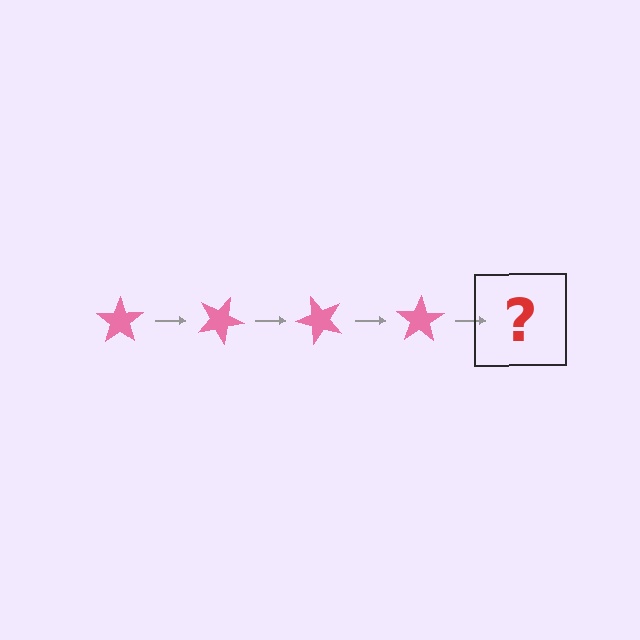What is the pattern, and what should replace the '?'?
The pattern is that the star rotates 25 degrees each step. The '?' should be a pink star rotated 100 degrees.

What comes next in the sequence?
The next element should be a pink star rotated 100 degrees.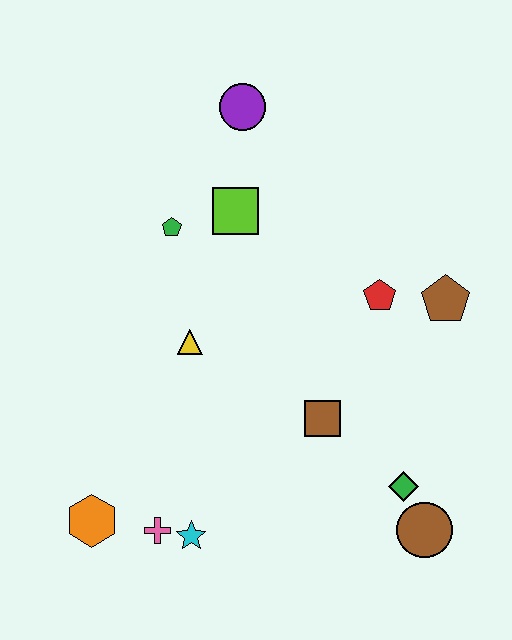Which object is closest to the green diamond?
The brown circle is closest to the green diamond.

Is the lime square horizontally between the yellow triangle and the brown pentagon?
Yes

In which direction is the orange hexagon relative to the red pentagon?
The orange hexagon is to the left of the red pentagon.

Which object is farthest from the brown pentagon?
The orange hexagon is farthest from the brown pentagon.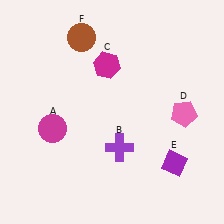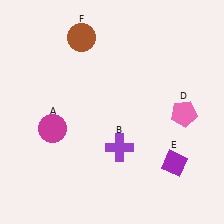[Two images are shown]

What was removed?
The magenta hexagon (C) was removed in Image 2.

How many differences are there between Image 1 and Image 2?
There is 1 difference between the two images.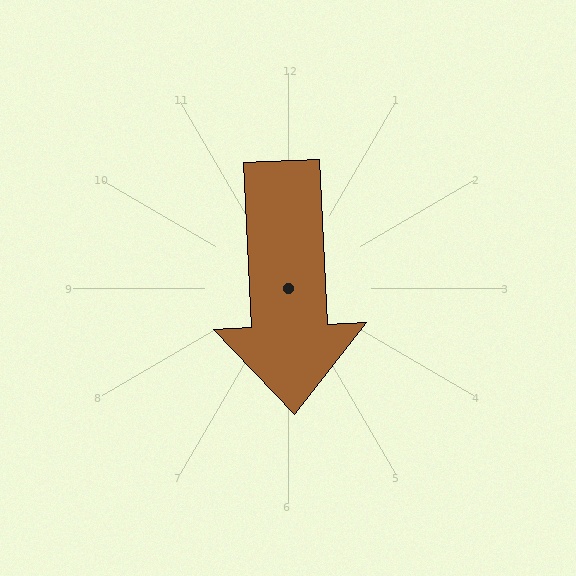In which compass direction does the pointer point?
South.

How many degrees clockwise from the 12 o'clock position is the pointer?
Approximately 177 degrees.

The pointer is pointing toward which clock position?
Roughly 6 o'clock.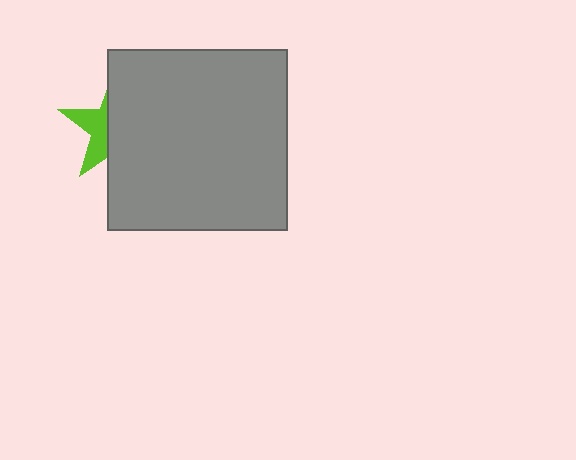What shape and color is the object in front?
The object in front is a gray square.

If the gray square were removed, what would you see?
You would see the complete lime star.